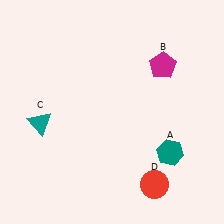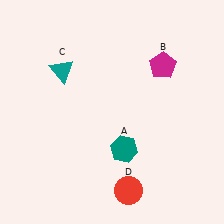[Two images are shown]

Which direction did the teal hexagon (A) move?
The teal hexagon (A) moved left.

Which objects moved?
The objects that moved are: the teal hexagon (A), the teal triangle (C), the red circle (D).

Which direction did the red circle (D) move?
The red circle (D) moved left.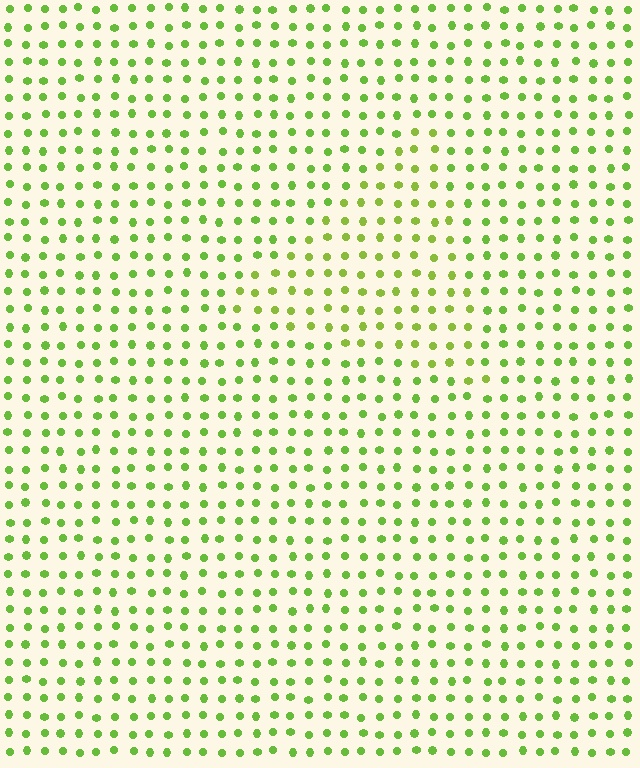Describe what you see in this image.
The image is filled with small lime elements in a uniform arrangement. A triangle-shaped region is visible where the elements are tinted to a slightly different hue, forming a subtle color boundary.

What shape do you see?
I see a triangle.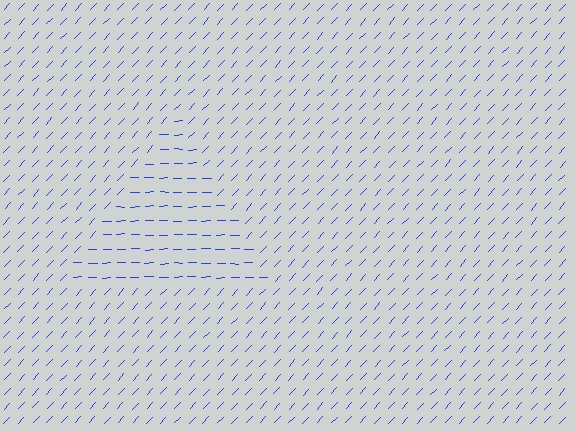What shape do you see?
I see a triangle.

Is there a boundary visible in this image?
Yes, there is a texture boundary formed by a change in line orientation.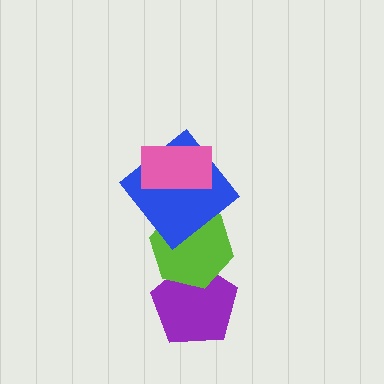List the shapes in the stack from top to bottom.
From top to bottom: the pink rectangle, the blue diamond, the lime hexagon, the purple pentagon.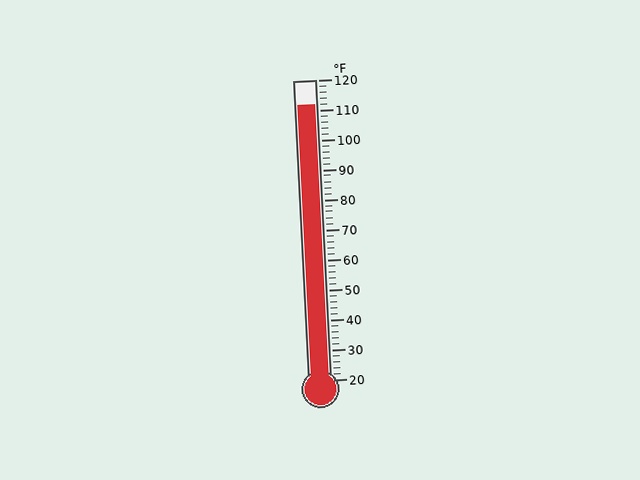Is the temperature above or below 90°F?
The temperature is above 90°F.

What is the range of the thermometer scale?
The thermometer scale ranges from 20°F to 120°F.